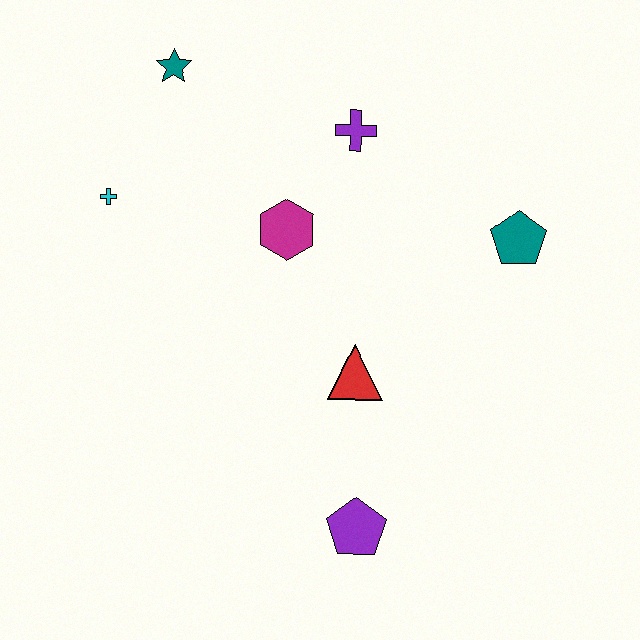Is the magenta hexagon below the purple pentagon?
No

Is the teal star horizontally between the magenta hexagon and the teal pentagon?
No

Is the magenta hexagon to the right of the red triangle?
No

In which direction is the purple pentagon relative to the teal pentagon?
The purple pentagon is below the teal pentagon.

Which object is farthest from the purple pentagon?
The teal star is farthest from the purple pentagon.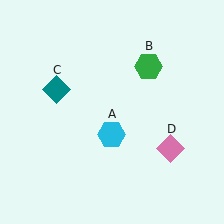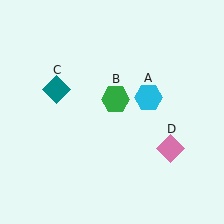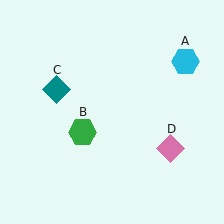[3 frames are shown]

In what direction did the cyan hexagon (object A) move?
The cyan hexagon (object A) moved up and to the right.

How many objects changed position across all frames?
2 objects changed position: cyan hexagon (object A), green hexagon (object B).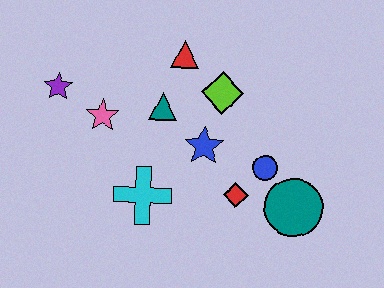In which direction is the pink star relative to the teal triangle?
The pink star is to the left of the teal triangle.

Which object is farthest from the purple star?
The teal circle is farthest from the purple star.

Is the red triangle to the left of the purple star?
No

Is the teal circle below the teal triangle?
Yes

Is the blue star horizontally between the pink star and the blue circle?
Yes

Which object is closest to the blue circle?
The red diamond is closest to the blue circle.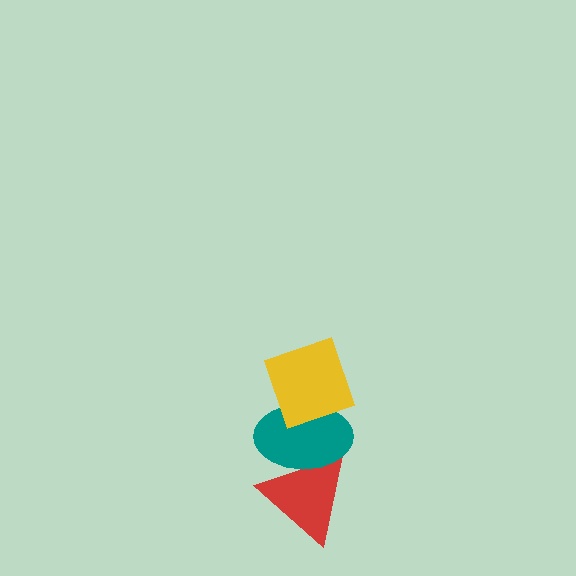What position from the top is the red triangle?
The red triangle is 3rd from the top.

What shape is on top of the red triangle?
The teal ellipse is on top of the red triangle.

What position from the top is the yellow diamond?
The yellow diamond is 1st from the top.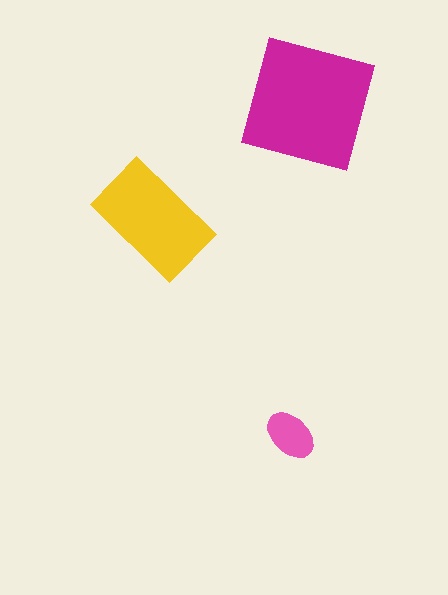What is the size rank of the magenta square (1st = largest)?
1st.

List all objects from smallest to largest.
The pink ellipse, the yellow rectangle, the magenta square.